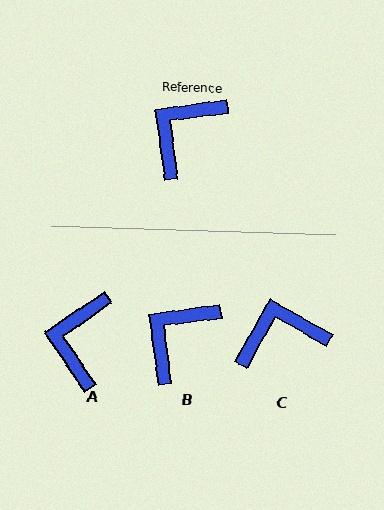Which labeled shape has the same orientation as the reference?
B.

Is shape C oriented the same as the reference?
No, it is off by about 37 degrees.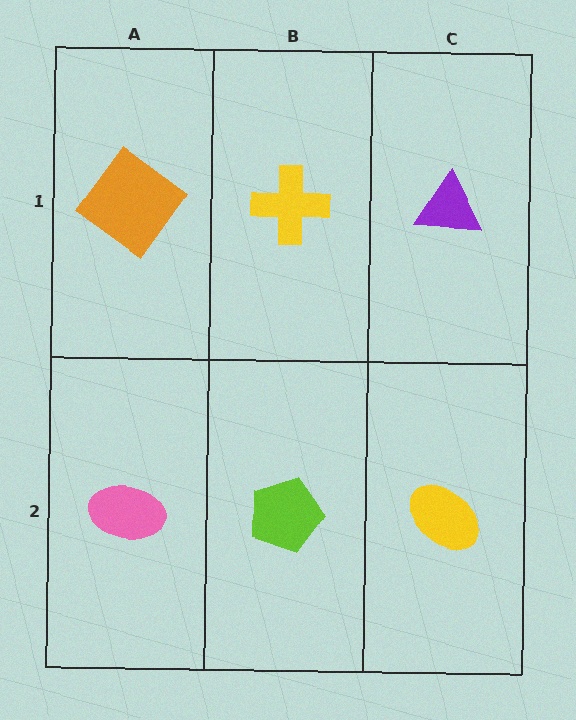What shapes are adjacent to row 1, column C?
A yellow ellipse (row 2, column C), a yellow cross (row 1, column B).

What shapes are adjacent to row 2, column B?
A yellow cross (row 1, column B), a pink ellipse (row 2, column A), a yellow ellipse (row 2, column C).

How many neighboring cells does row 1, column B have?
3.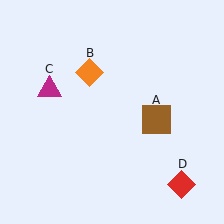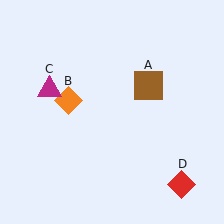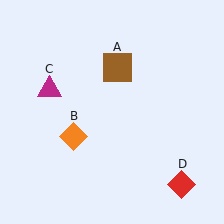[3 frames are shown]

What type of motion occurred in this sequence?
The brown square (object A), orange diamond (object B) rotated counterclockwise around the center of the scene.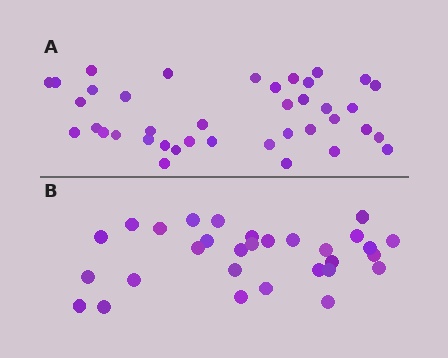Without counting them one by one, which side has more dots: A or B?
Region A (the top region) has more dots.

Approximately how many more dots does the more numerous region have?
Region A has roughly 8 or so more dots than region B.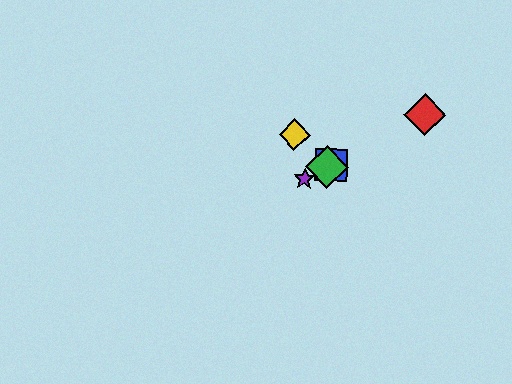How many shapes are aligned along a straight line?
4 shapes (the red diamond, the blue square, the green diamond, the purple star) are aligned along a straight line.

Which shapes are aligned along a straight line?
The red diamond, the blue square, the green diamond, the purple star are aligned along a straight line.